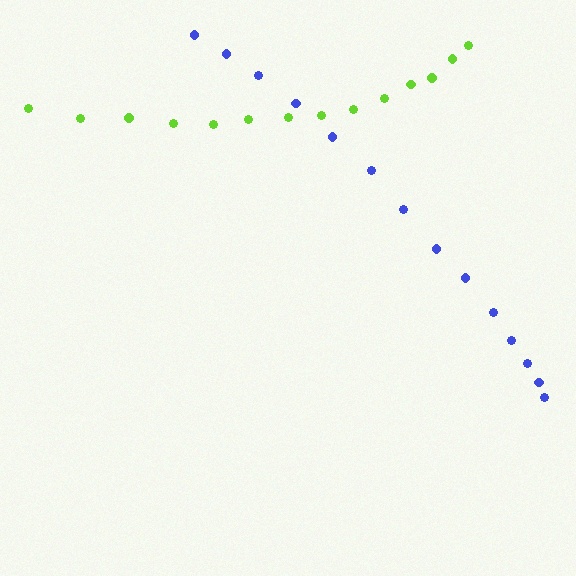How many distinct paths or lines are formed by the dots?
There are 2 distinct paths.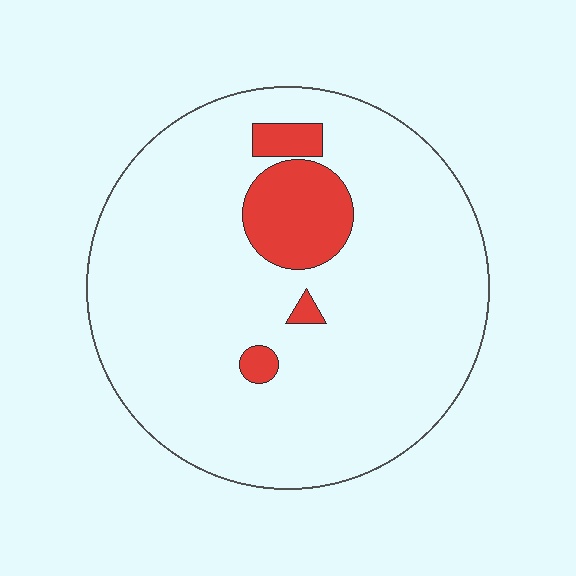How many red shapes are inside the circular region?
4.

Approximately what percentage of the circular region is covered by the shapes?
Approximately 10%.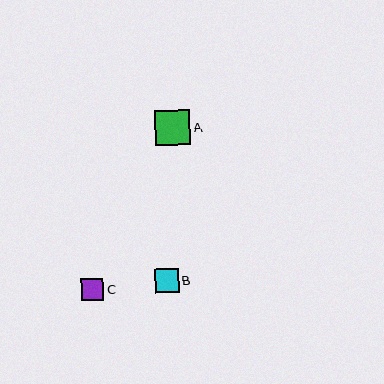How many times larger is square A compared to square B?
Square A is approximately 1.5 times the size of square B.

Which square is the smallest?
Square C is the smallest with a size of approximately 22 pixels.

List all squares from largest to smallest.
From largest to smallest: A, B, C.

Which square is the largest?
Square A is the largest with a size of approximately 35 pixels.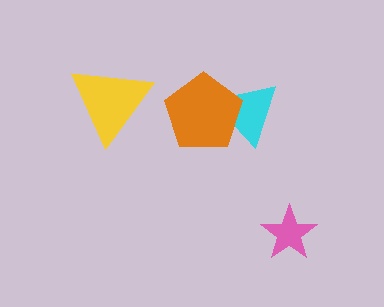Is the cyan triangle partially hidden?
Yes, it is partially covered by another shape.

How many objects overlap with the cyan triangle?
1 object overlaps with the cyan triangle.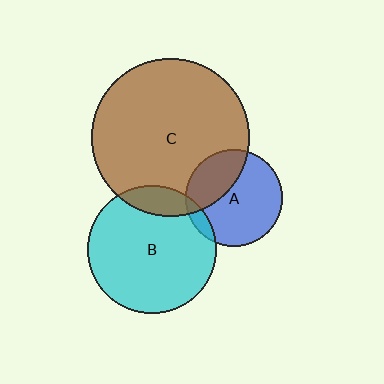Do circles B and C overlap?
Yes.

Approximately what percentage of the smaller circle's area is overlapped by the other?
Approximately 15%.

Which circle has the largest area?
Circle C (brown).